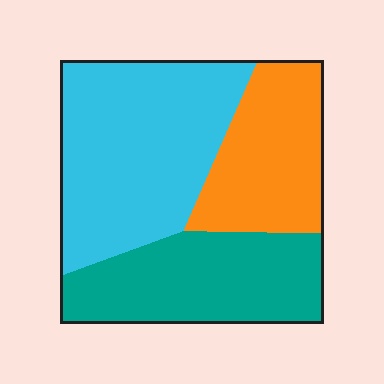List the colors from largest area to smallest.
From largest to smallest: cyan, teal, orange.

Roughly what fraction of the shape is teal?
Teal takes up about one third (1/3) of the shape.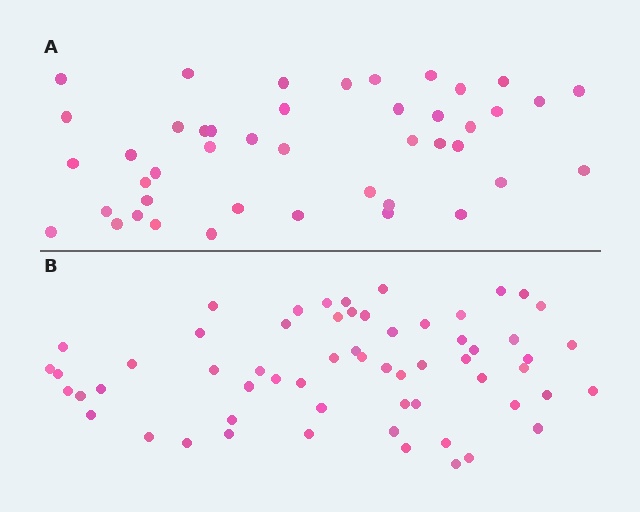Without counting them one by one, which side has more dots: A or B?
Region B (the bottom region) has more dots.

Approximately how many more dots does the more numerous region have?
Region B has approximately 15 more dots than region A.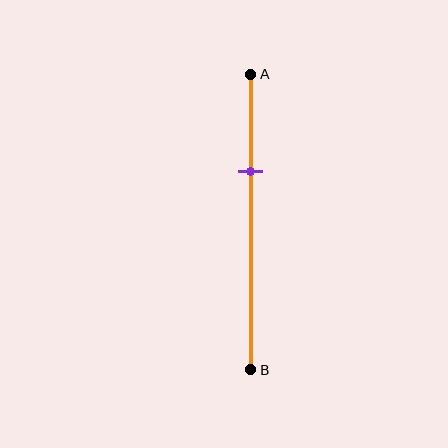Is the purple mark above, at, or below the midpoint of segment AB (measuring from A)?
The purple mark is above the midpoint of segment AB.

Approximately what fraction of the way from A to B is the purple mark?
The purple mark is approximately 35% of the way from A to B.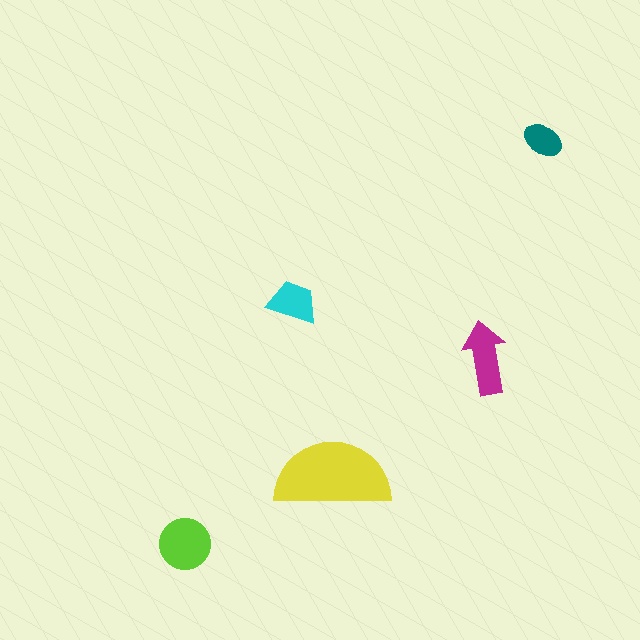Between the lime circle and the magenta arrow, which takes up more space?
The lime circle.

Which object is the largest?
The yellow semicircle.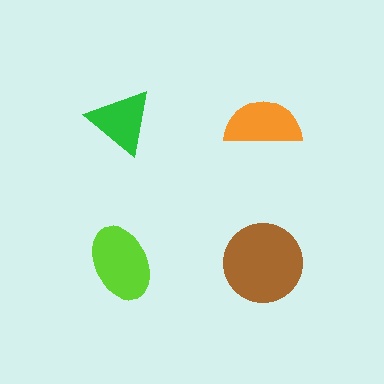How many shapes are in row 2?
2 shapes.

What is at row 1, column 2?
An orange semicircle.